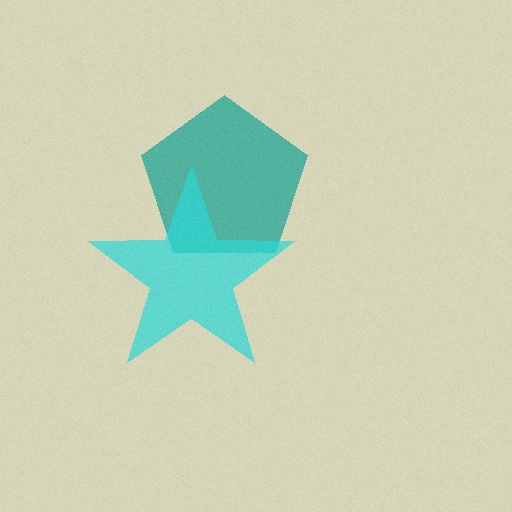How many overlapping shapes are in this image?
There are 2 overlapping shapes in the image.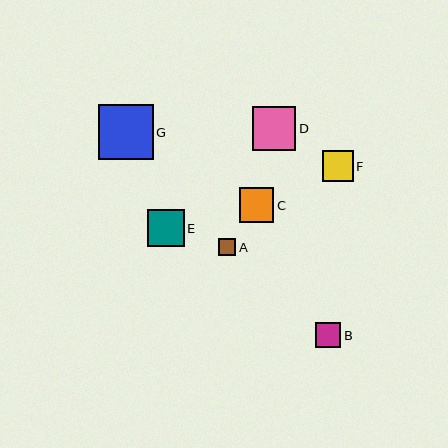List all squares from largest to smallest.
From largest to smallest: G, D, E, C, F, B, A.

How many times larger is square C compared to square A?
Square C is approximately 2.0 times the size of square A.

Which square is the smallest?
Square A is the smallest with a size of approximately 17 pixels.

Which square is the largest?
Square G is the largest with a size of approximately 55 pixels.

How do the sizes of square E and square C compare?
Square E and square C are approximately the same size.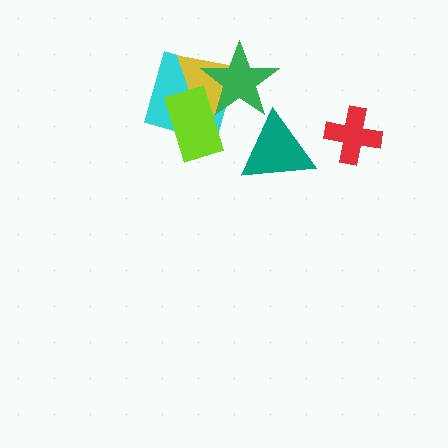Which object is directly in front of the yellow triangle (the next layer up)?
The green star is directly in front of the yellow triangle.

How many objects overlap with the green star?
3 objects overlap with the green star.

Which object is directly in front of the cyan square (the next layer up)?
The yellow triangle is directly in front of the cyan square.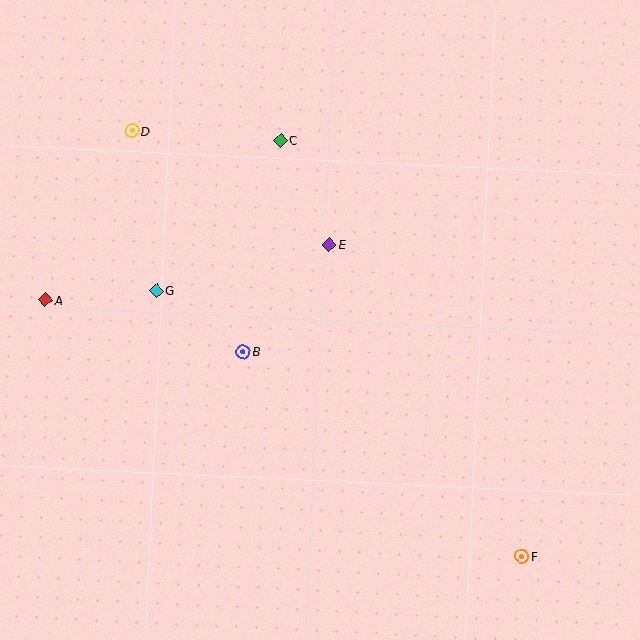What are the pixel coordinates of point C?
Point C is at (280, 140).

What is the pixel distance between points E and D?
The distance between E and D is 228 pixels.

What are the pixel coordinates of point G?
Point G is at (157, 291).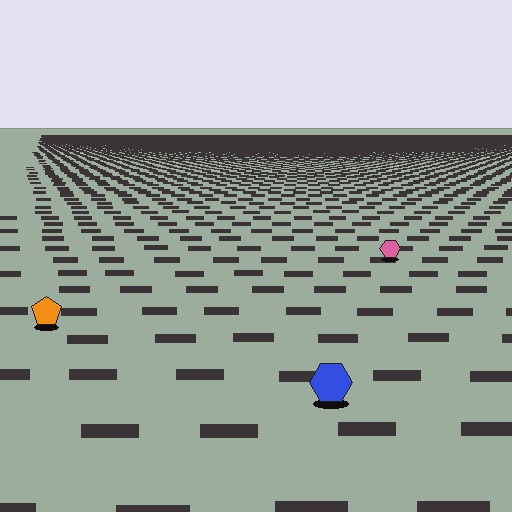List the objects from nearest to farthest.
From nearest to farthest: the blue hexagon, the orange pentagon, the pink hexagon.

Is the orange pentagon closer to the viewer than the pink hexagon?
Yes. The orange pentagon is closer — you can tell from the texture gradient: the ground texture is coarser near it.